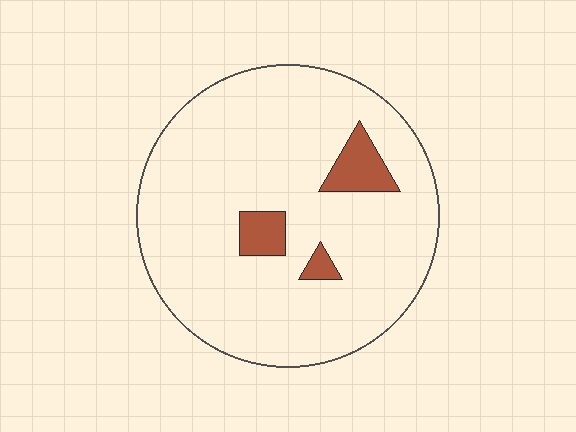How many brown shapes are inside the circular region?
3.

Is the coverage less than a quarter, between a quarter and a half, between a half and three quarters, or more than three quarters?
Less than a quarter.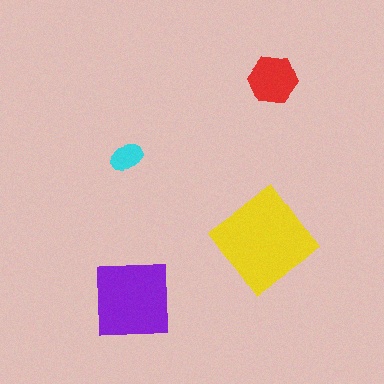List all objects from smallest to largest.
The cyan ellipse, the red hexagon, the purple square, the yellow diamond.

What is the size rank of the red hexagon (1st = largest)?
3rd.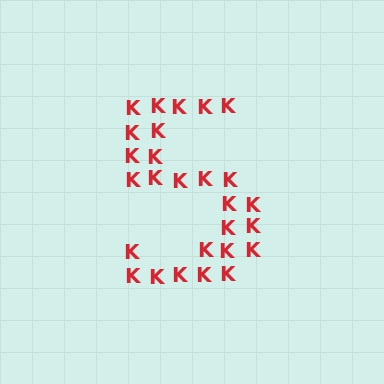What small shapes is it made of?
It is made of small letter K's.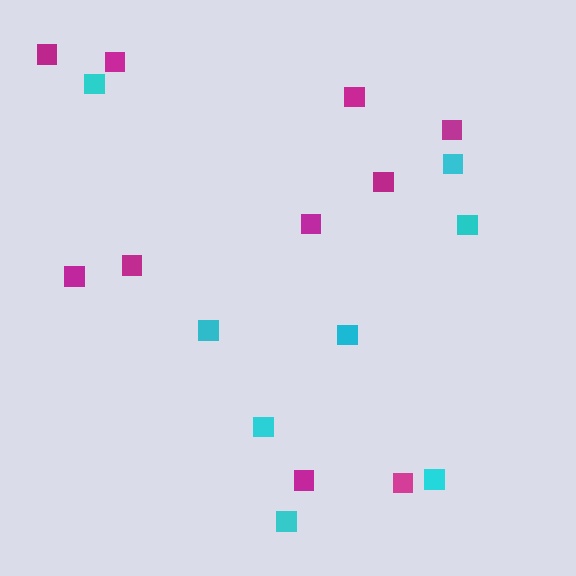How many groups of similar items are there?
There are 2 groups: one group of magenta squares (10) and one group of cyan squares (8).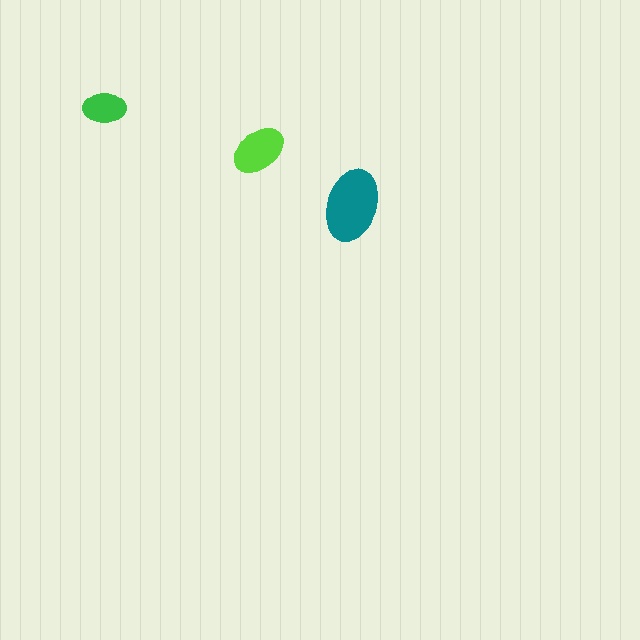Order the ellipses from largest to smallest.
the teal one, the lime one, the green one.